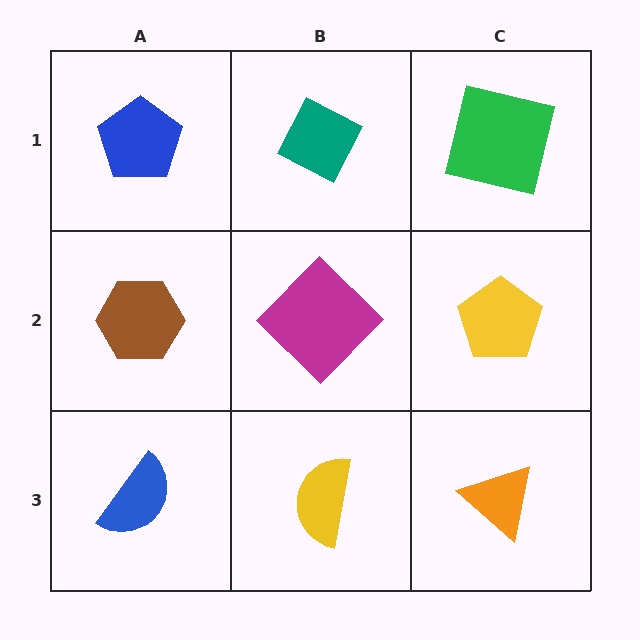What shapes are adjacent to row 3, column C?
A yellow pentagon (row 2, column C), a yellow semicircle (row 3, column B).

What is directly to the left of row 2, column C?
A magenta diamond.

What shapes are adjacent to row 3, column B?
A magenta diamond (row 2, column B), a blue semicircle (row 3, column A), an orange triangle (row 3, column C).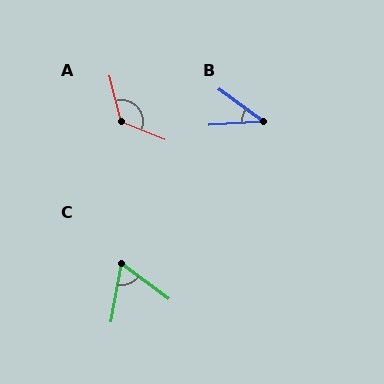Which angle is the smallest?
B, at approximately 39 degrees.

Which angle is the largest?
A, at approximately 127 degrees.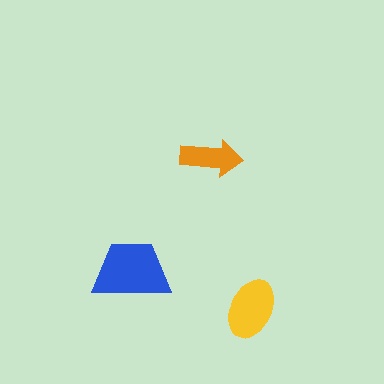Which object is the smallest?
The orange arrow.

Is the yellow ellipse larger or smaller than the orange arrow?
Larger.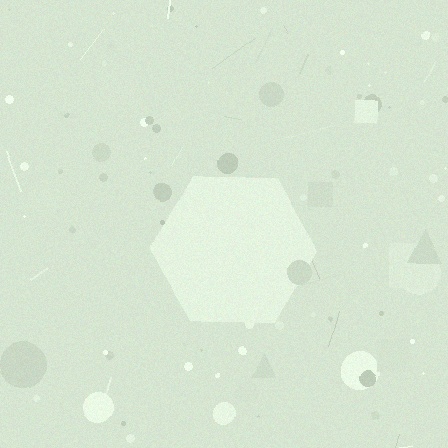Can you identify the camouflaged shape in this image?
The camouflaged shape is a hexagon.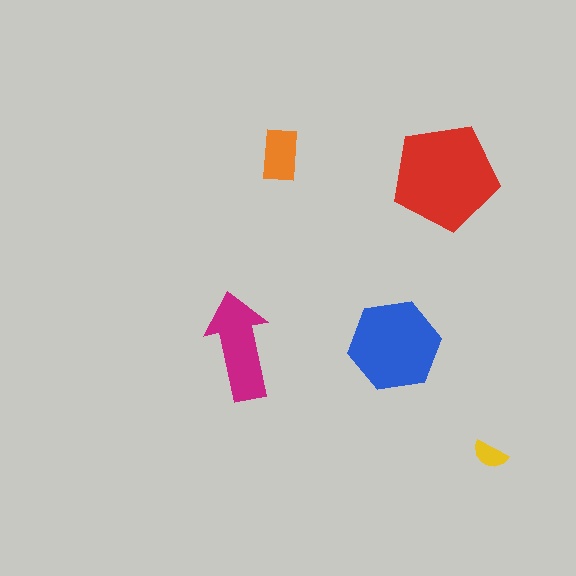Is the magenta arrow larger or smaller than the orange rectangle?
Larger.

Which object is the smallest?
The yellow semicircle.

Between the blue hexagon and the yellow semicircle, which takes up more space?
The blue hexagon.